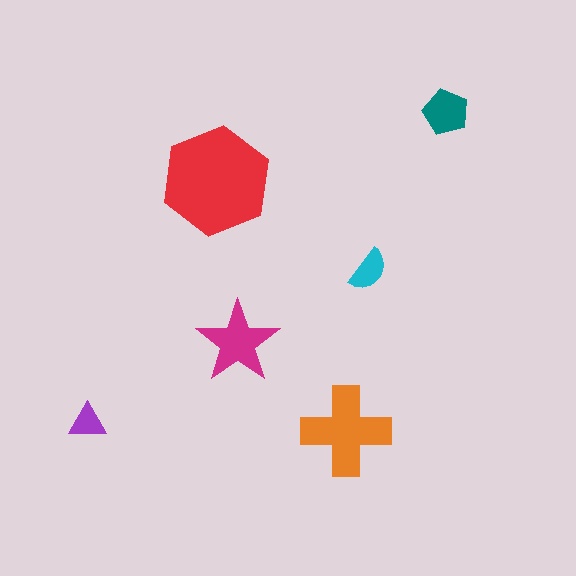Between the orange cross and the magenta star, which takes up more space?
The orange cross.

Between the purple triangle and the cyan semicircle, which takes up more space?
The cyan semicircle.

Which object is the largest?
The red hexagon.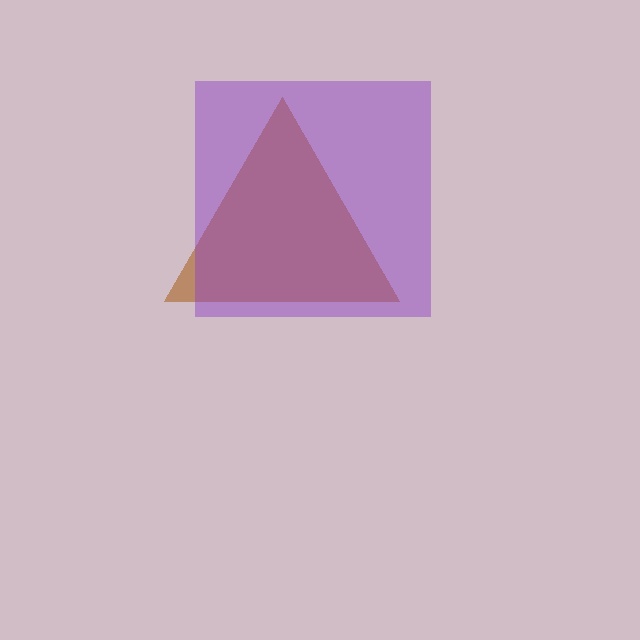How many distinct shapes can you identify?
There are 2 distinct shapes: a brown triangle, a purple square.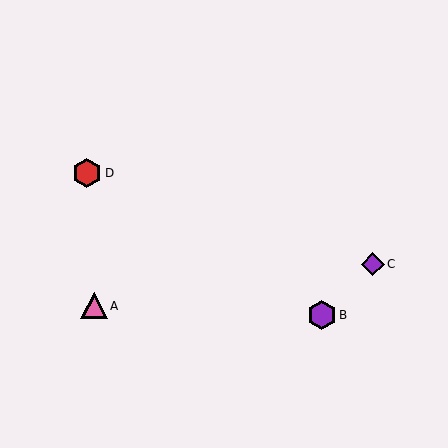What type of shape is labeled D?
Shape D is a red hexagon.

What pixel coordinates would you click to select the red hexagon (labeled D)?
Click at (87, 173) to select the red hexagon D.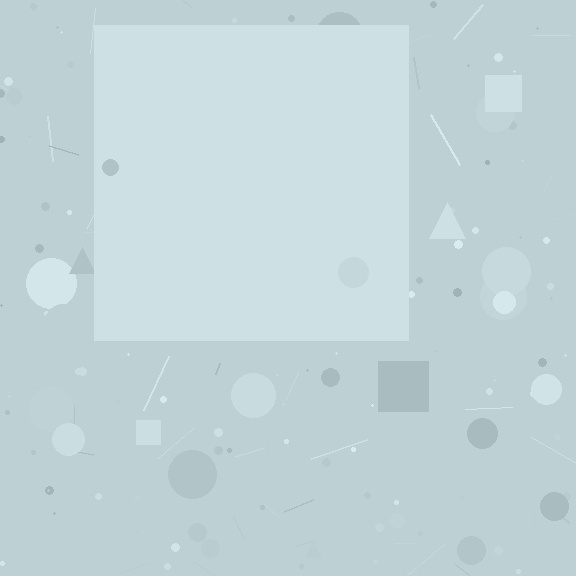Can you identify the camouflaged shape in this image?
The camouflaged shape is a square.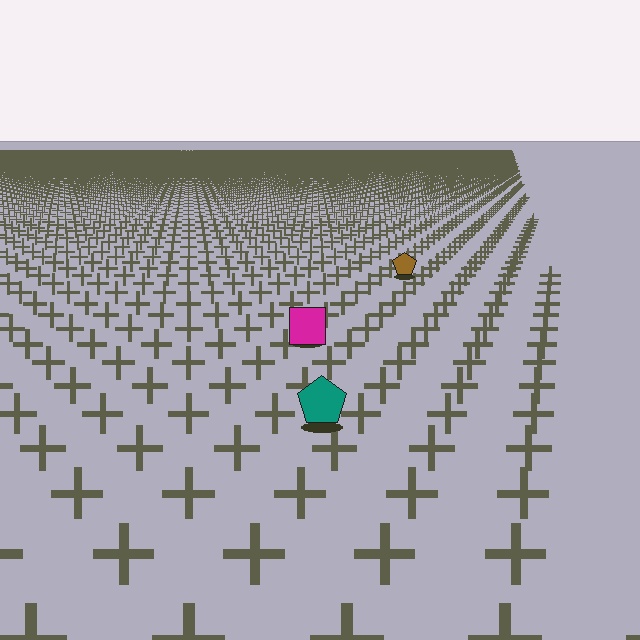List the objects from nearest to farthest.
From nearest to farthest: the teal pentagon, the magenta square, the brown pentagon.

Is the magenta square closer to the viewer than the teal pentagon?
No. The teal pentagon is closer — you can tell from the texture gradient: the ground texture is coarser near it.